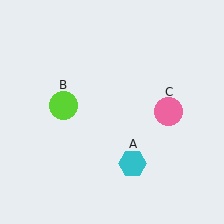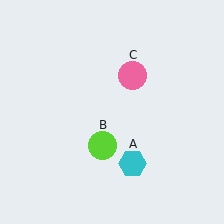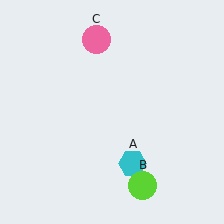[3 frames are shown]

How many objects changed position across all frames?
2 objects changed position: lime circle (object B), pink circle (object C).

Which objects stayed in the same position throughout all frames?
Cyan hexagon (object A) remained stationary.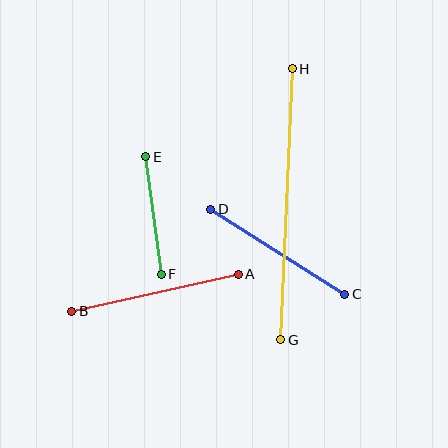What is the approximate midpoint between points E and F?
The midpoint is at approximately (154, 215) pixels.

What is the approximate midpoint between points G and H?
The midpoint is at approximately (287, 204) pixels.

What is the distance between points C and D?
The distance is approximately 159 pixels.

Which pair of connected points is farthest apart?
Points G and H are farthest apart.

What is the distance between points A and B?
The distance is approximately 170 pixels.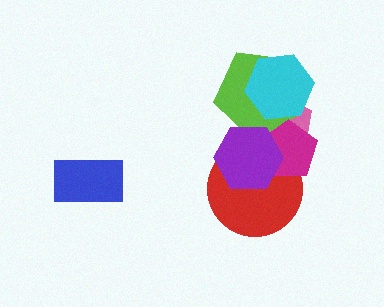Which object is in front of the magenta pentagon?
The purple hexagon is in front of the magenta pentagon.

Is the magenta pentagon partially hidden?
Yes, it is partially covered by another shape.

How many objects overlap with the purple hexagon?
4 objects overlap with the purple hexagon.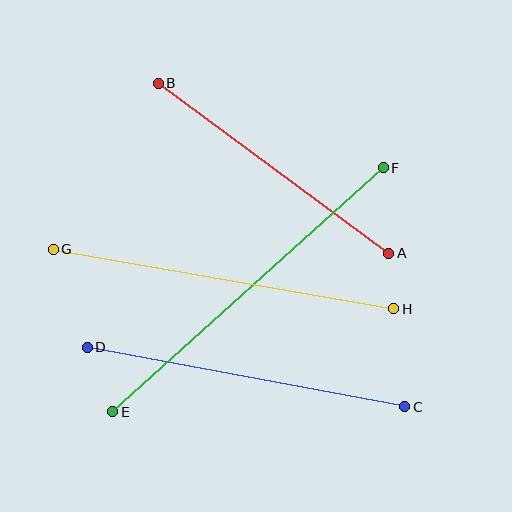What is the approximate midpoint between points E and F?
The midpoint is at approximately (248, 290) pixels.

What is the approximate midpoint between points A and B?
The midpoint is at approximately (274, 168) pixels.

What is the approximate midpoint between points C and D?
The midpoint is at approximately (246, 377) pixels.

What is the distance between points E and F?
The distance is approximately 364 pixels.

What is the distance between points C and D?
The distance is approximately 323 pixels.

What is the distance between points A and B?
The distance is approximately 287 pixels.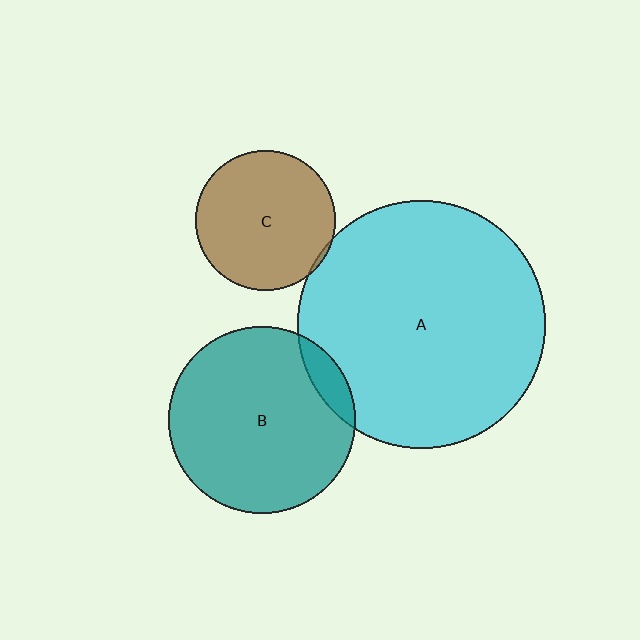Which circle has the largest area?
Circle A (cyan).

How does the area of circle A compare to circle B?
Approximately 1.8 times.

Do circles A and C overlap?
Yes.